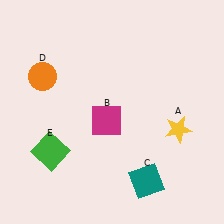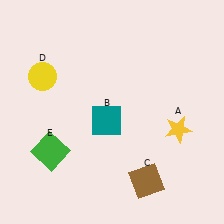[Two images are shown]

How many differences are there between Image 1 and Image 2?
There are 3 differences between the two images.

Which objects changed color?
B changed from magenta to teal. C changed from teal to brown. D changed from orange to yellow.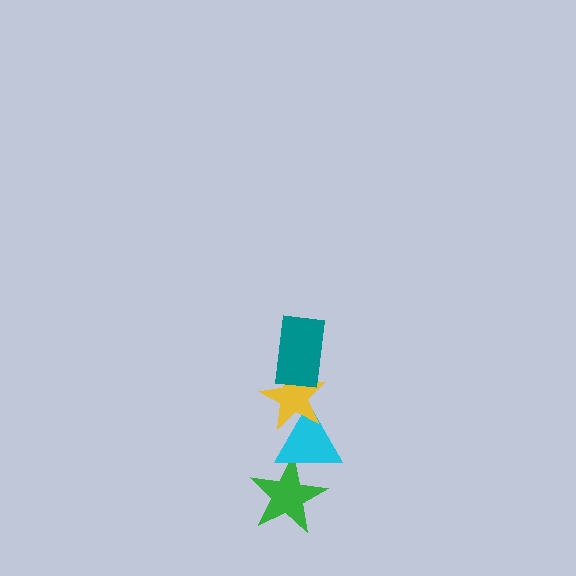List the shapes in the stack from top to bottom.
From top to bottom: the teal rectangle, the yellow star, the cyan triangle, the green star.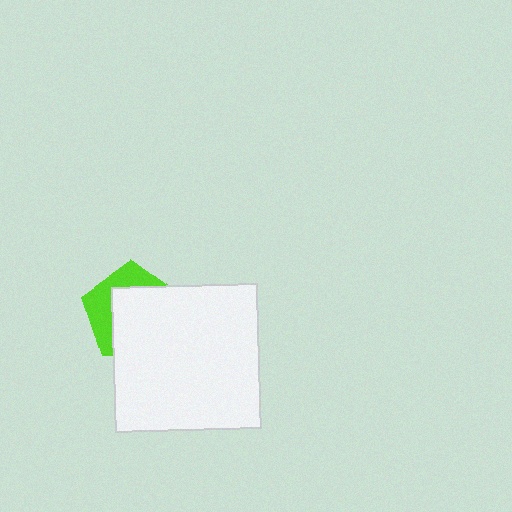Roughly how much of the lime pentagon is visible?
A small part of it is visible (roughly 36%).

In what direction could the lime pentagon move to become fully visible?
The lime pentagon could move toward the upper-left. That would shift it out from behind the white square entirely.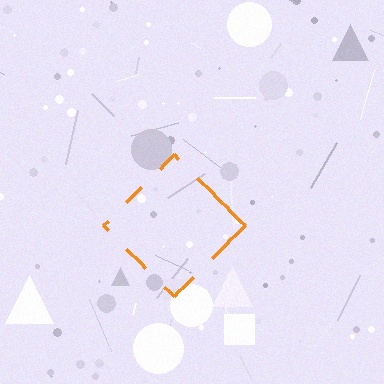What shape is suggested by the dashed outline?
The dashed outline suggests a diamond.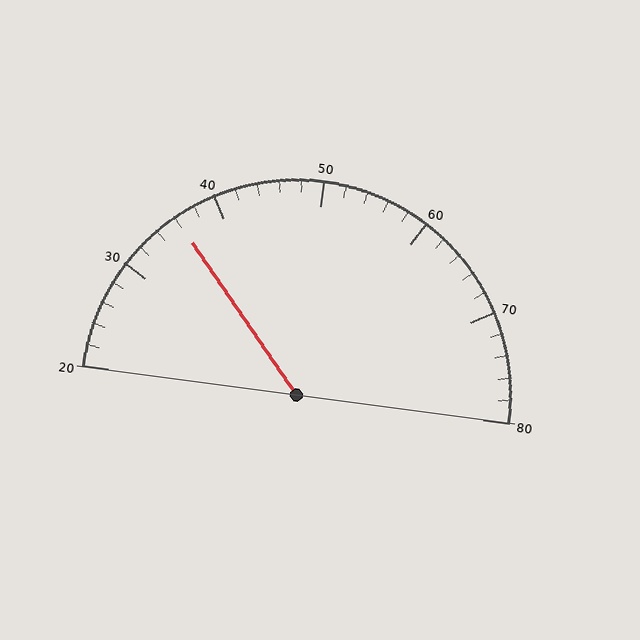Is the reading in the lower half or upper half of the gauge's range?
The reading is in the lower half of the range (20 to 80).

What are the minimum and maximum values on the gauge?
The gauge ranges from 20 to 80.